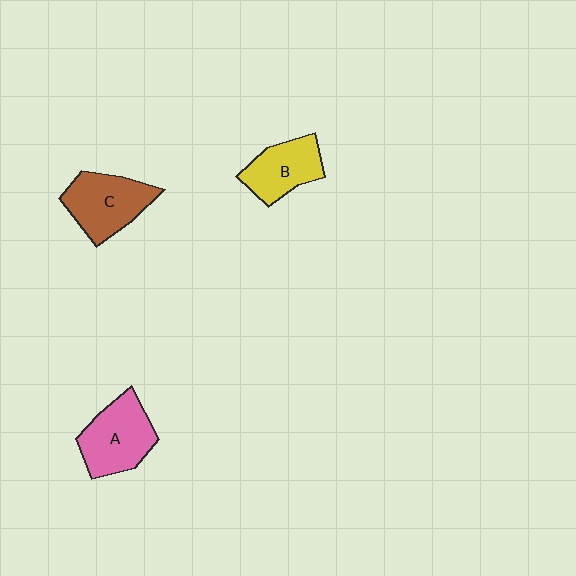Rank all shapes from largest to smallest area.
From largest to smallest: A (pink), C (brown), B (yellow).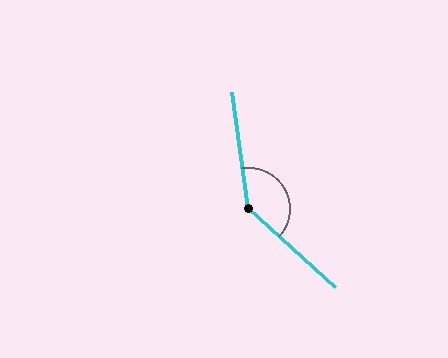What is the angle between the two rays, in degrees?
Approximately 140 degrees.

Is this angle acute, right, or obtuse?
It is obtuse.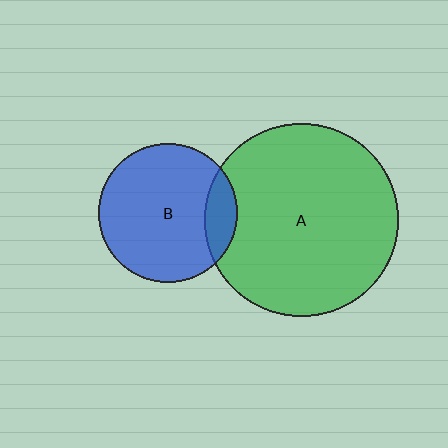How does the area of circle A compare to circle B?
Approximately 1.9 times.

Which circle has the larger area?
Circle A (green).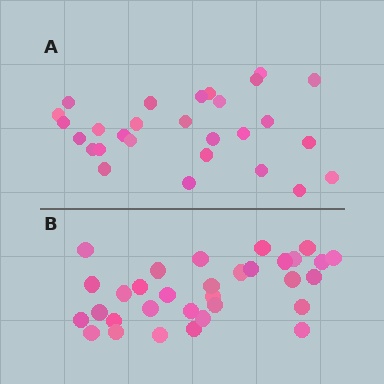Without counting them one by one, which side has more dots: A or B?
Region B (the bottom region) has more dots.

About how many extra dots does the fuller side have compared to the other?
Region B has about 4 more dots than region A.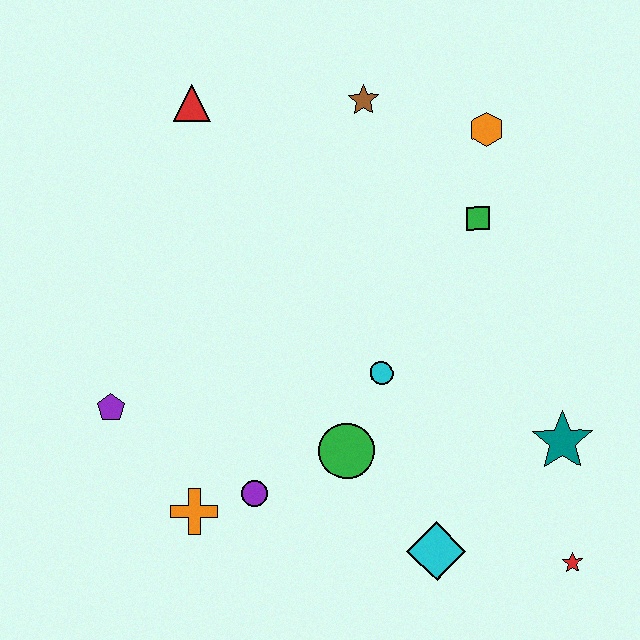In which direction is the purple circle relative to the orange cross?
The purple circle is to the right of the orange cross.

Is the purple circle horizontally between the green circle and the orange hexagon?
No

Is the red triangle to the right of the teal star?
No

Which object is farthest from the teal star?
The red triangle is farthest from the teal star.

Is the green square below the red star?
No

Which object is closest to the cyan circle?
The green circle is closest to the cyan circle.